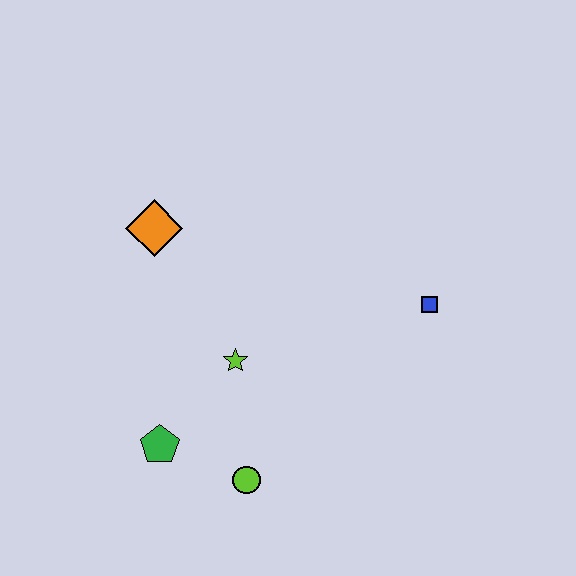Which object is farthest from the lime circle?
The orange diamond is farthest from the lime circle.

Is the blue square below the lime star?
No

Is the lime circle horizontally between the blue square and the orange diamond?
Yes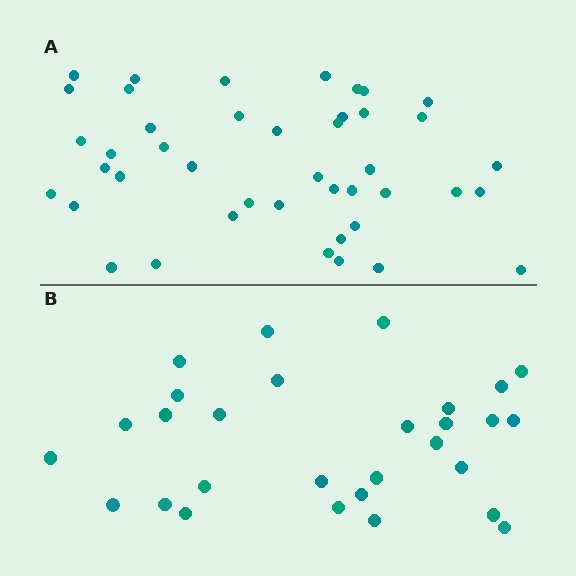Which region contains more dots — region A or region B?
Region A (the top region) has more dots.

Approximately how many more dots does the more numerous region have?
Region A has approximately 15 more dots than region B.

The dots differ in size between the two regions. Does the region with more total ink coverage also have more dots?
No. Region B has more total ink coverage because its dots are larger, but region A actually contains more individual dots. Total area can be misleading — the number of items is what matters here.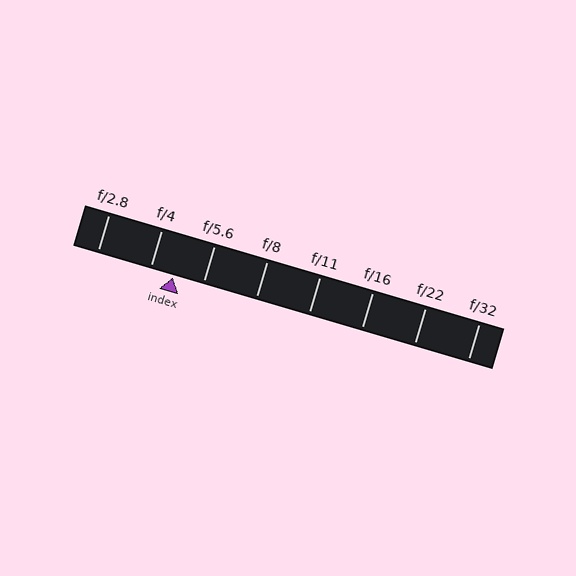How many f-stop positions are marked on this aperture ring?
There are 8 f-stop positions marked.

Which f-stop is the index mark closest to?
The index mark is closest to f/4.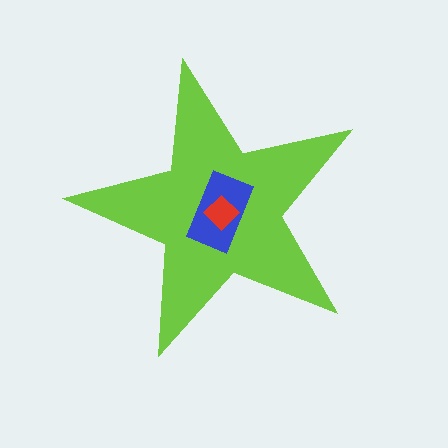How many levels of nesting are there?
3.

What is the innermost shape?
The red diamond.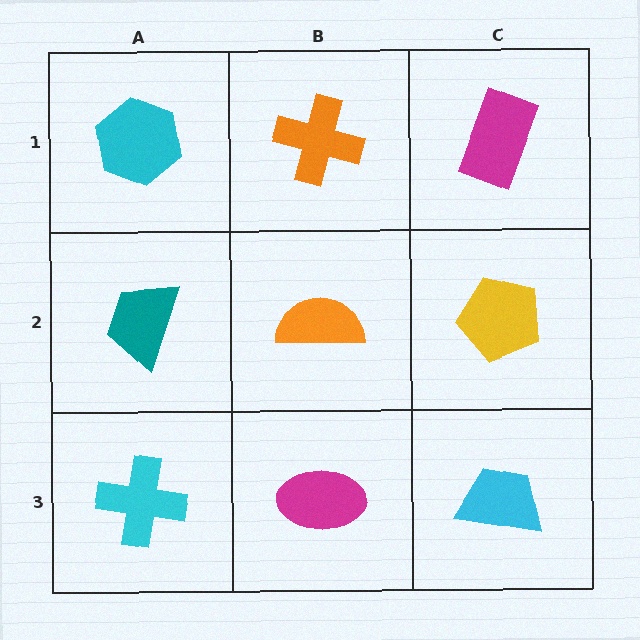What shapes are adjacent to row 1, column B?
An orange semicircle (row 2, column B), a cyan hexagon (row 1, column A), a magenta rectangle (row 1, column C).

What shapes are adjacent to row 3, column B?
An orange semicircle (row 2, column B), a cyan cross (row 3, column A), a cyan trapezoid (row 3, column C).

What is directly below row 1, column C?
A yellow pentagon.